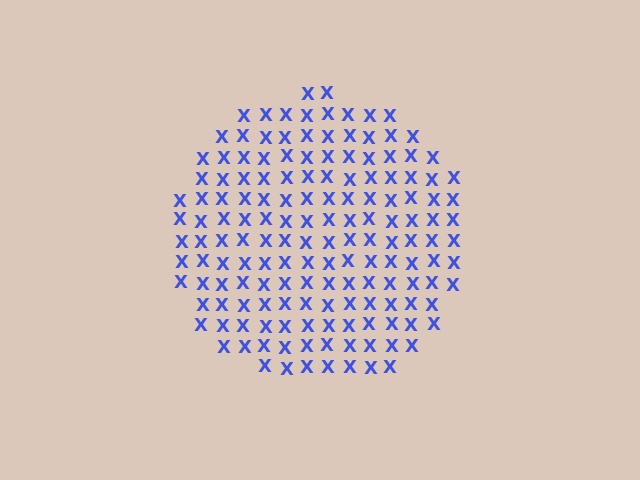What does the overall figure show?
The overall figure shows a circle.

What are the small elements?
The small elements are letter X's.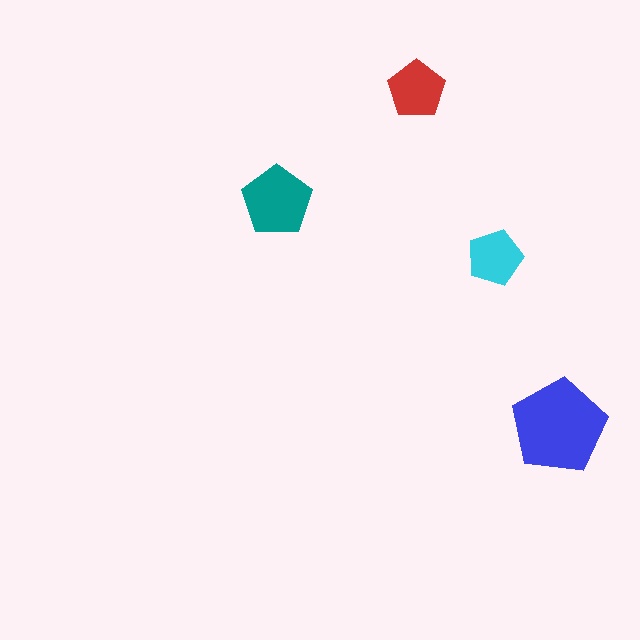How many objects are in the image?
There are 4 objects in the image.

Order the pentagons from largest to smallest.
the blue one, the teal one, the red one, the cyan one.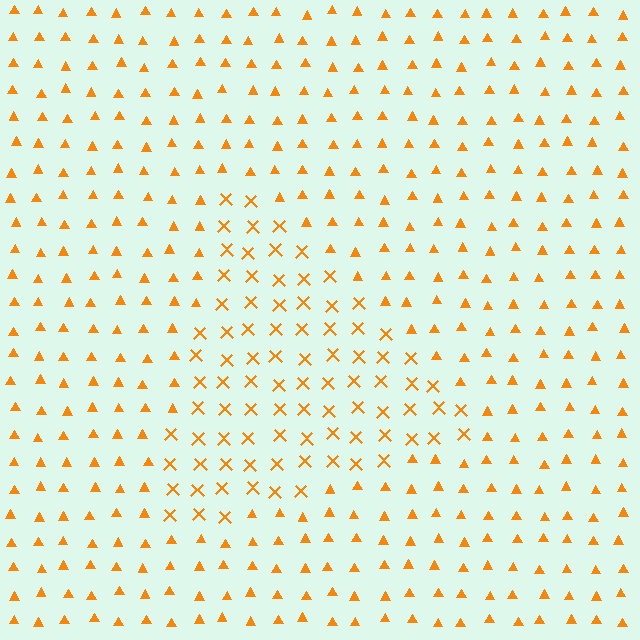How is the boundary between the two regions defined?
The boundary is defined by a change in element shape: X marks inside vs. triangles outside. All elements share the same color and spacing.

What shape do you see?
I see a triangle.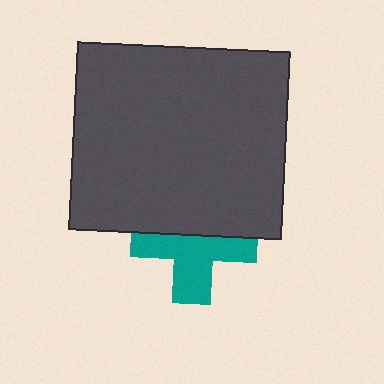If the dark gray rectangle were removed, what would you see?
You would see the complete teal cross.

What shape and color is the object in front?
The object in front is a dark gray rectangle.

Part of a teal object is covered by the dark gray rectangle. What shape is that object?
It is a cross.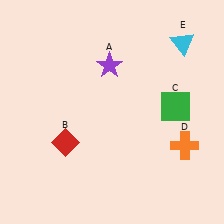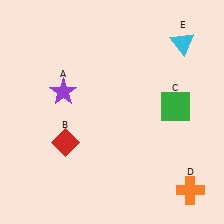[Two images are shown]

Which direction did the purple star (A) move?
The purple star (A) moved left.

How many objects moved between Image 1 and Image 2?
2 objects moved between the two images.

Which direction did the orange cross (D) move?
The orange cross (D) moved down.